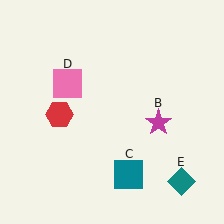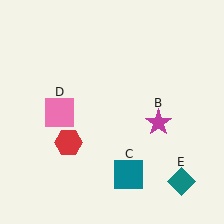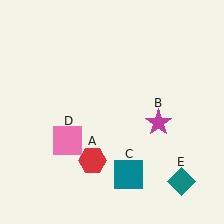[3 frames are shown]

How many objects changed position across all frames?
2 objects changed position: red hexagon (object A), pink square (object D).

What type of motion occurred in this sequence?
The red hexagon (object A), pink square (object D) rotated counterclockwise around the center of the scene.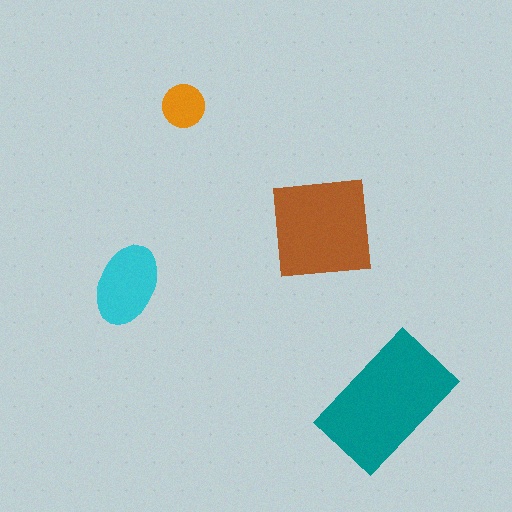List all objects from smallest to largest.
The orange circle, the cyan ellipse, the brown square, the teal rectangle.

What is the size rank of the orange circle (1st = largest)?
4th.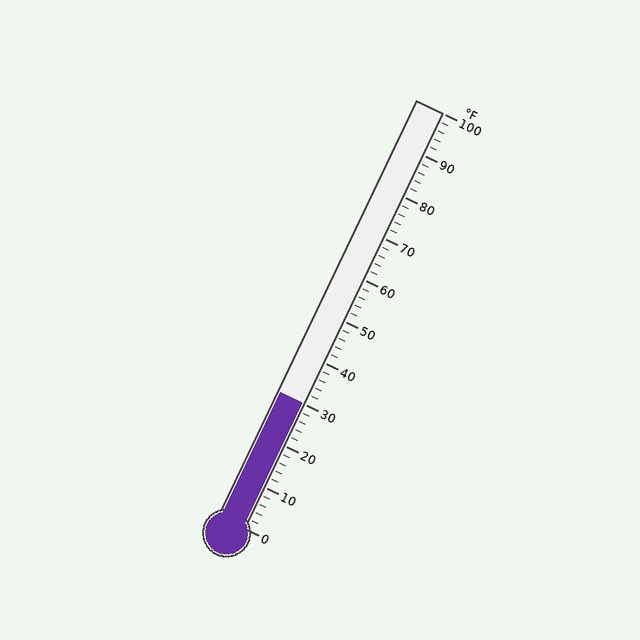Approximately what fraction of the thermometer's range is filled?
The thermometer is filled to approximately 30% of its range.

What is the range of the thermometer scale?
The thermometer scale ranges from 0°F to 100°F.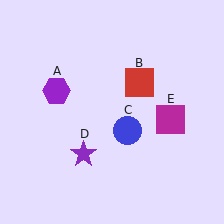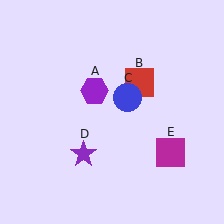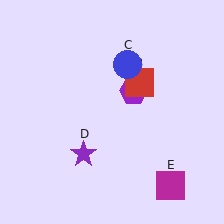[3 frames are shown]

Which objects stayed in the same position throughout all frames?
Red square (object B) and purple star (object D) remained stationary.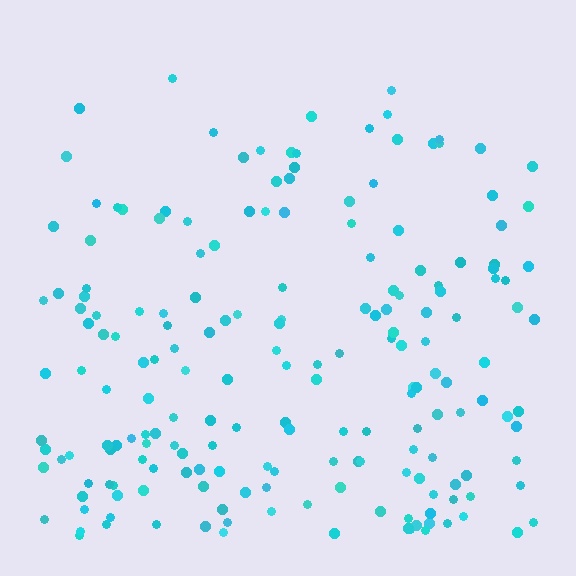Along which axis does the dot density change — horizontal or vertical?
Vertical.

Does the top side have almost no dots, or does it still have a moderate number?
Still a moderate number, just noticeably fewer than the bottom.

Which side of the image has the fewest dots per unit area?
The top.